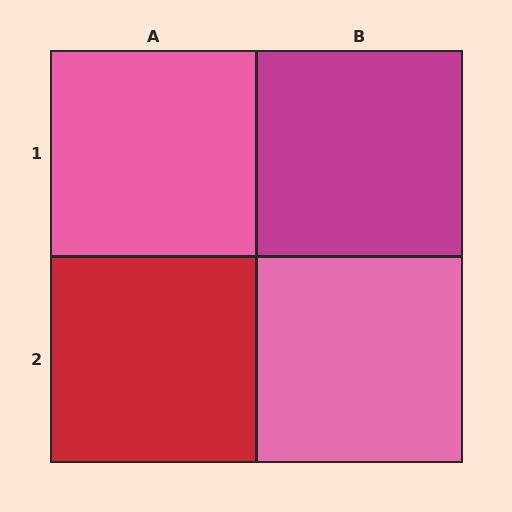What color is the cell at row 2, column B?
Pink.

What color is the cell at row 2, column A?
Red.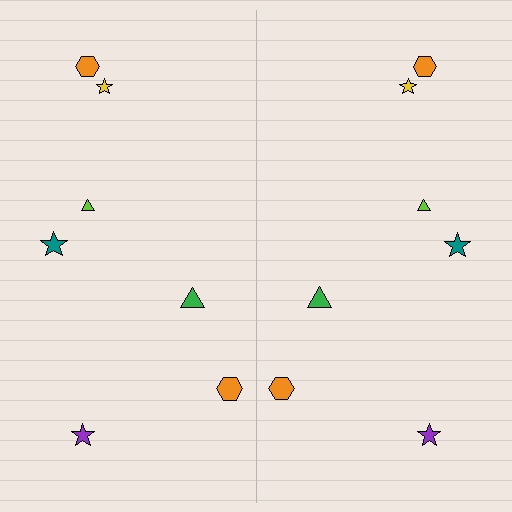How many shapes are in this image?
There are 14 shapes in this image.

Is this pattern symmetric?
Yes, this pattern has bilateral (reflection) symmetry.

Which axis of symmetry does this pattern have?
The pattern has a vertical axis of symmetry running through the center of the image.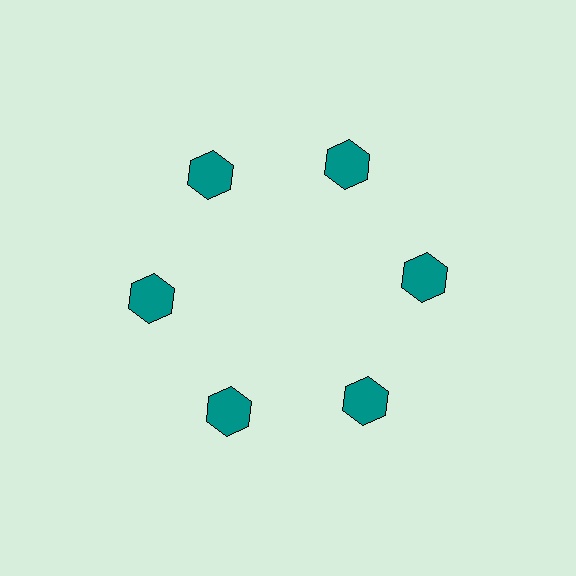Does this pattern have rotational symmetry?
Yes, this pattern has 6-fold rotational symmetry. It looks the same after rotating 60 degrees around the center.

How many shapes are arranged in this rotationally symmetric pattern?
There are 6 shapes, arranged in 6 groups of 1.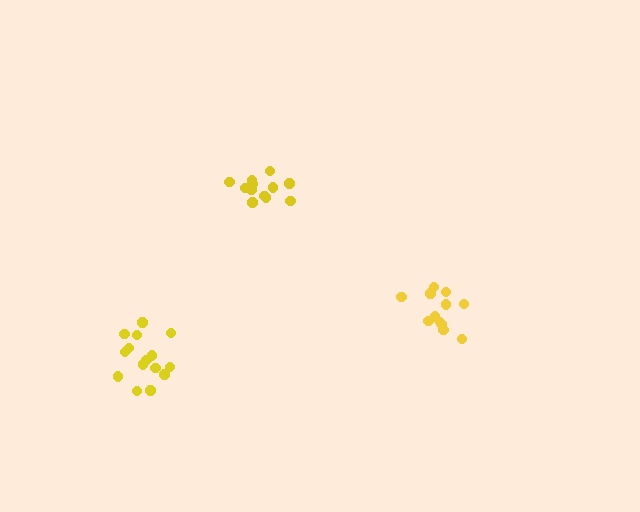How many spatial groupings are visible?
There are 3 spatial groupings.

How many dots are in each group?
Group 1: 13 dots, Group 2: 15 dots, Group 3: 12 dots (40 total).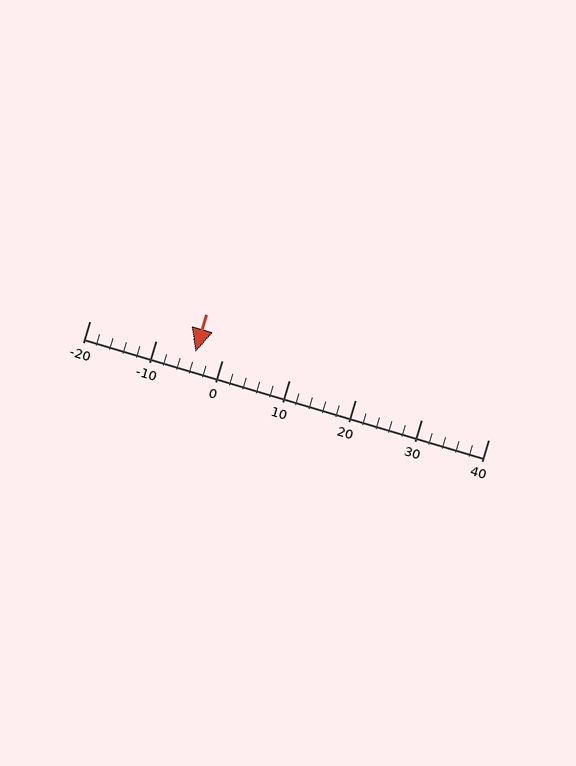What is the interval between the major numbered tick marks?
The major tick marks are spaced 10 units apart.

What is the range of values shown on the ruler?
The ruler shows values from -20 to 40.